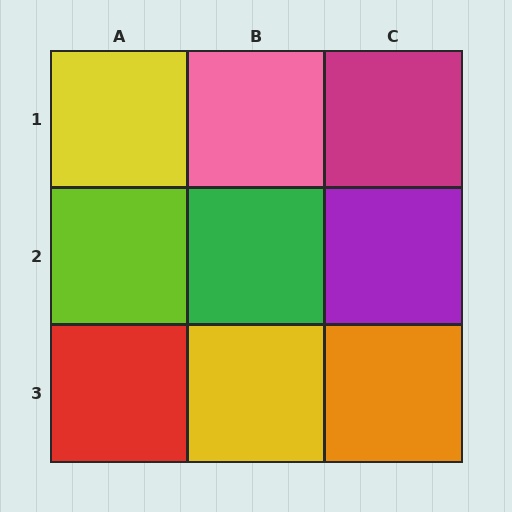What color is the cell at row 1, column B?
Pink.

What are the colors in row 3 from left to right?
Red, yellow, orange.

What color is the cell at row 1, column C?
Magenta.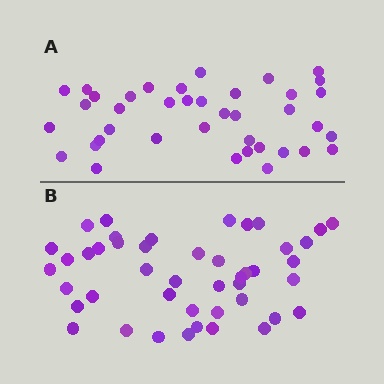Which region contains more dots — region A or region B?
Region B (the bottom region) has more dots.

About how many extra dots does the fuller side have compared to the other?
Region B has about 6 more dots than region A.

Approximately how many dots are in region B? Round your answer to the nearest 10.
About 40 dots. (The exact count is 45, which rounds to 40.)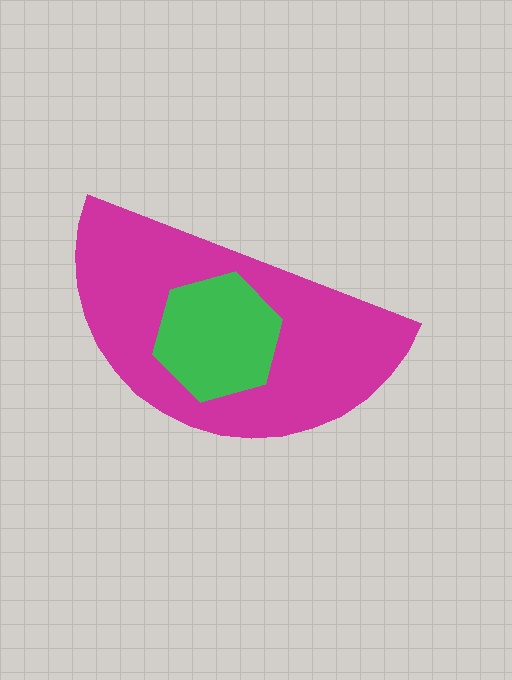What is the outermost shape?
The magenta semicircle.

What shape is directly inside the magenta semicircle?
The green hexagon.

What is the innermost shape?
The green hexagon.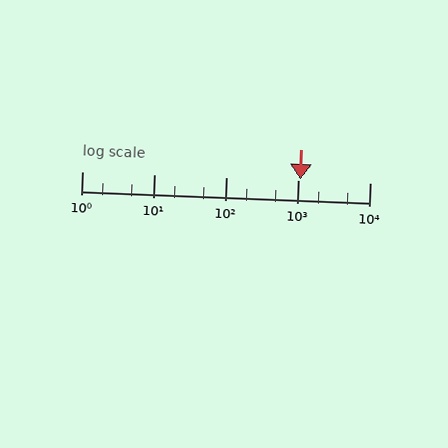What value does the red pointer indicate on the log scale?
The pointer indicates approximately 1100.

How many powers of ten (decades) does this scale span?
The scale spans 4 decades, from 1 to 10000.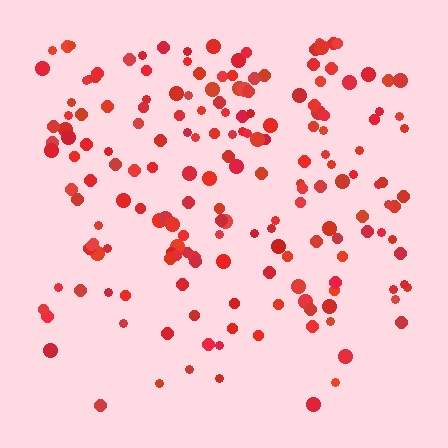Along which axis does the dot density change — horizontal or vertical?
Vertical.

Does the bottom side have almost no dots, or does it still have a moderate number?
Still a moderate number, just noticeably fewer than the top.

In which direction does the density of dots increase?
From bottom to top, with the top side densest.